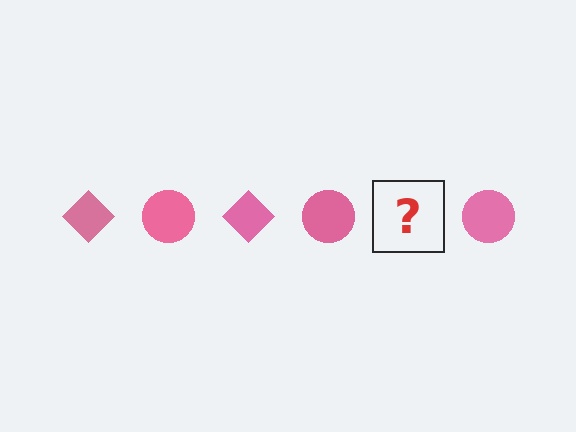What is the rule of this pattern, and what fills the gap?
The rule is that the pattern cycles through diamond, circle shapes in pink. The gap should be filled with a pink diamond.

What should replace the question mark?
The question mark should be replaced with a pink diamond.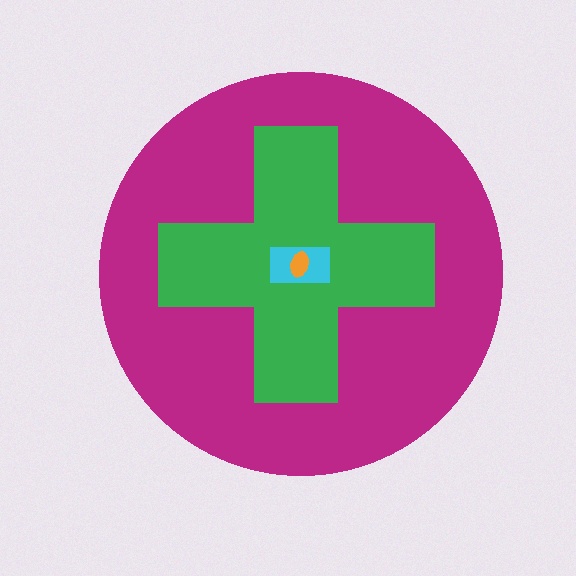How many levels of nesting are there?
4.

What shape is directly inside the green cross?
The cyan rectangle.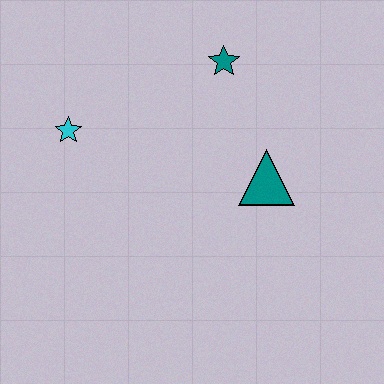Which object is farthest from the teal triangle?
The cyan star is farthest from the teal triangle.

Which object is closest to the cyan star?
The teal star is closest to the cyan star.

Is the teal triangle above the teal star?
No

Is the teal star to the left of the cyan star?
No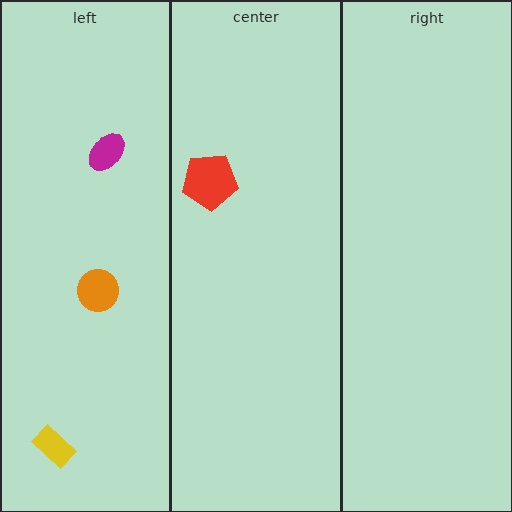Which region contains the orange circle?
The left region.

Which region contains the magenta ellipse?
The left region.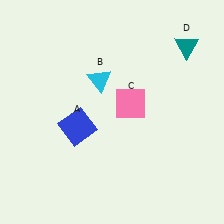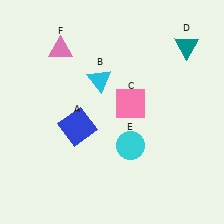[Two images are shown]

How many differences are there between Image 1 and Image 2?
There are 2 differences between the two images.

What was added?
A cyan circle (E), a pink triangle (F) were added in Image 2.